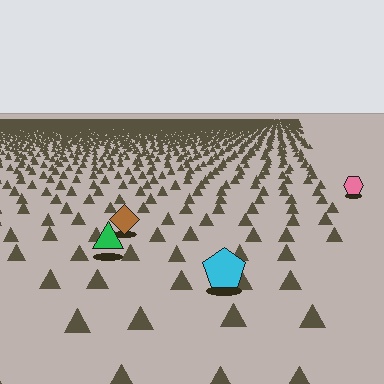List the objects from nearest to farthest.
From nearest to farthest: the cyan pentagon, the green triangle, the brown diamond, the pink hexagon.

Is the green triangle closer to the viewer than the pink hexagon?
Yes. The green triangle is closer — you can tell from the texture gradient: the ground texture is coarser near it.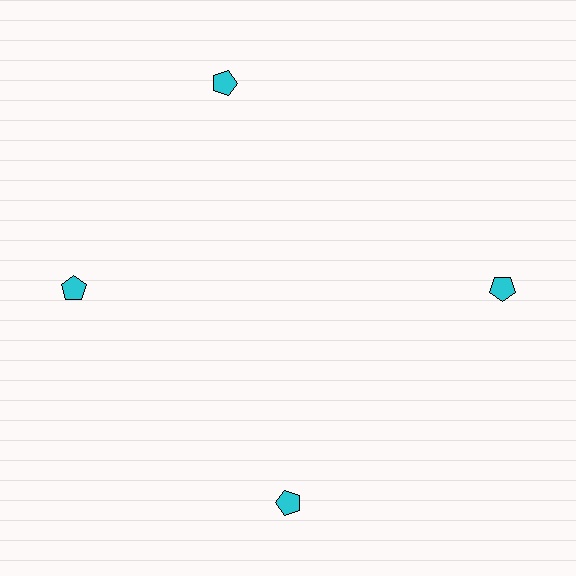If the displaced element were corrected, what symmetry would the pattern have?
It would have 4-fold rotational symmetry — the pattern would map onto itself every 90 degrees.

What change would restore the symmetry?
The symmetry would be restored by rotating it back into even spacing with its neighbors so that all 4 pentagons sit at equal angles and equal distance from the center.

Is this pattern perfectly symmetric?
No. The 4 cyan pentagons are arranged in a ring, but one element near the 12 o'clock position is rotated out of alignment along the ring, breaking the 4-fold rotational symmetry.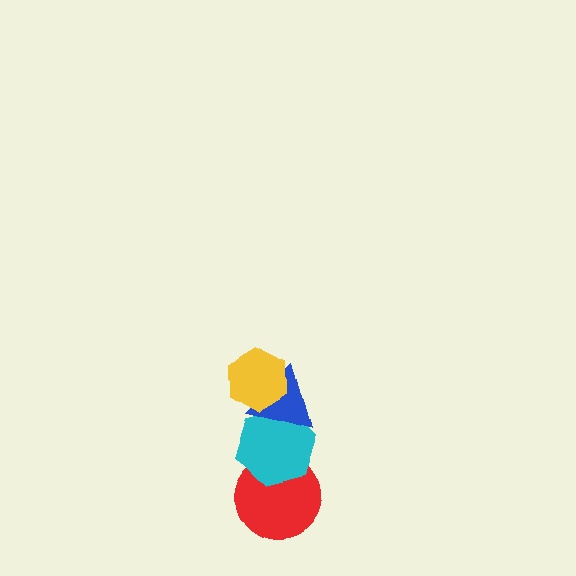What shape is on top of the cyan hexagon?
The blue triangle is on top of the cyan hexagon.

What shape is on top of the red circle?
The cyan hexagon is on top of the red circle.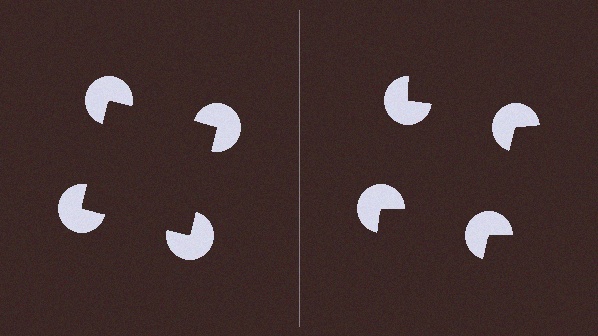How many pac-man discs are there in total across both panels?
8 — 4 on each side.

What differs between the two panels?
The pac-man discs are positioned identically on both sides; only the wedge orientations differ. On the left they align to a square; on the right they are misaligned.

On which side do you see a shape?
An illusory square appears on the left side. On the right side the wedge cuts are rotated, so no coherent shape forms.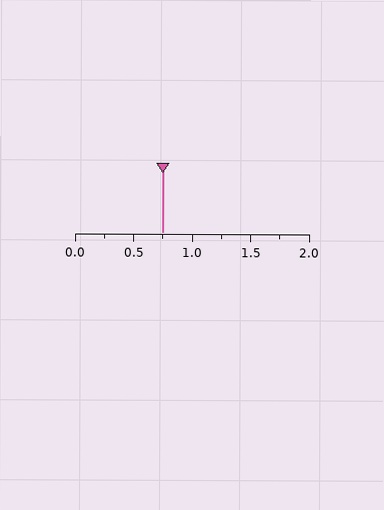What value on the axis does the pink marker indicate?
The marker indicates approximately 0.75.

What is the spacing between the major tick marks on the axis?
The major ticks are spaced 0.5 apart.